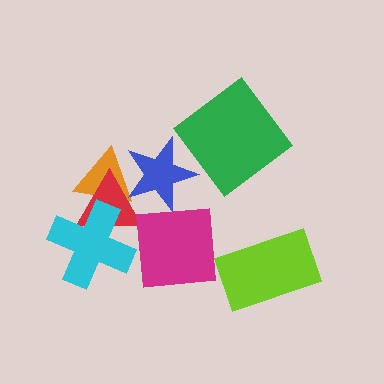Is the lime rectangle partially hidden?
No, no other shape covers it.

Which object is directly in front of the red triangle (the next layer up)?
The cyan cross is directly in front of the red triangle.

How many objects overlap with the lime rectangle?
0 objects overlap with the lime rectangle.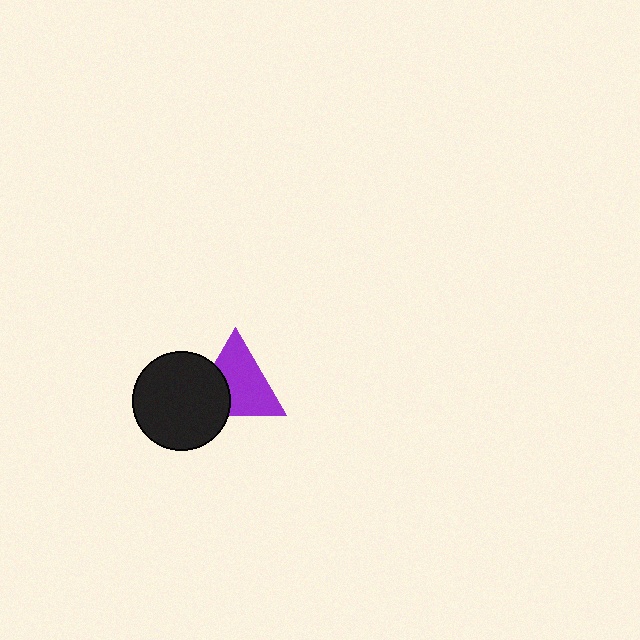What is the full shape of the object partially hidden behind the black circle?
The partially hidden object is a purple triangle.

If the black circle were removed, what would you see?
You would see the complete purple triangle.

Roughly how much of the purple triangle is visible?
Most of it is visible (roughly 68%).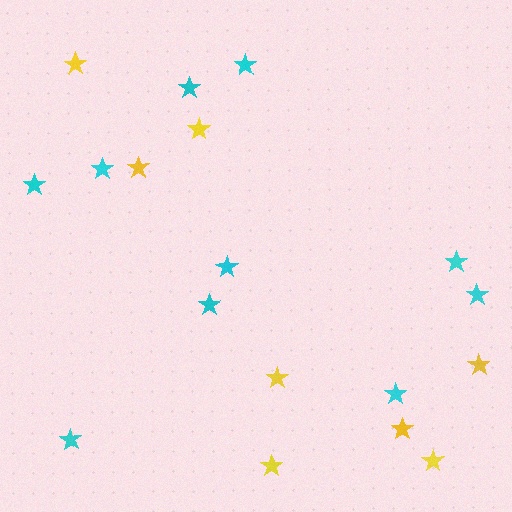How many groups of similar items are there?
There are 2 groups: one group of cyan stars (10) and one group of yellow stars (8).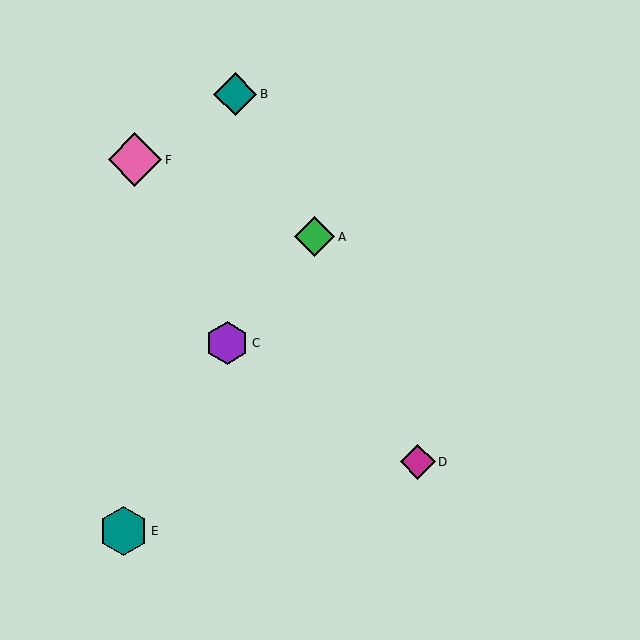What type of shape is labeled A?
Shape A is a green diamond.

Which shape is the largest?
The pink diamond (labeled F) is the largest.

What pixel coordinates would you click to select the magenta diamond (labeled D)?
Click at (418, 462) to select the magenta diamond D.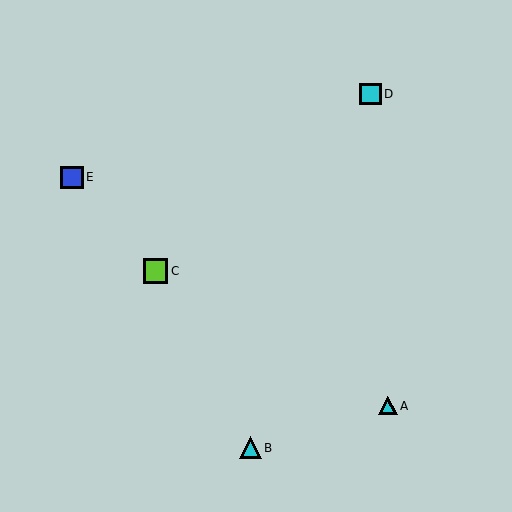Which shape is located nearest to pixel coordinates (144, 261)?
The lime square (labeled C) at (155, 271) is nearest to that location.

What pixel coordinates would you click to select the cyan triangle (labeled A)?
Click at (388, 406) to select the cyan triangle A.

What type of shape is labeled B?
Shape B is a cyan triangle.